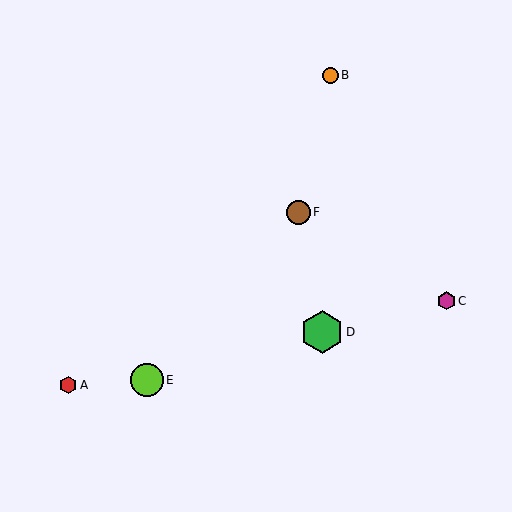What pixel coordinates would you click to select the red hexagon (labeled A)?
Click at (68, 385) to select the red hexagon A.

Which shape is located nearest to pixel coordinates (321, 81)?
The orange circle (labeled B) at (330, 75) is nearest to that location.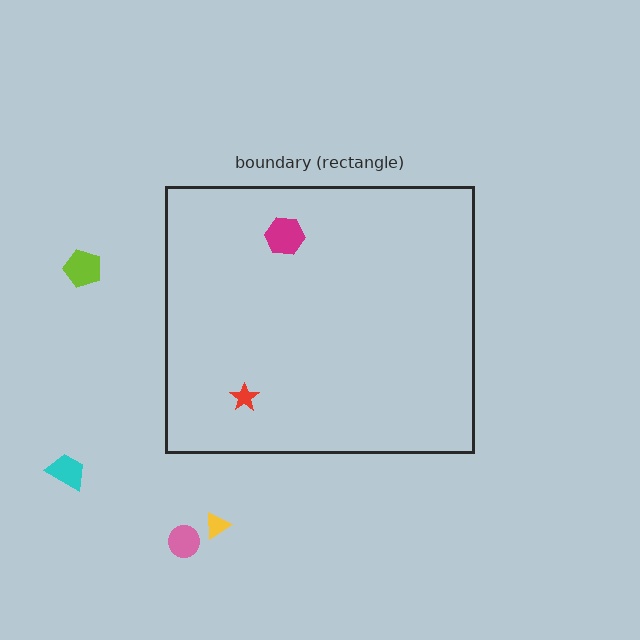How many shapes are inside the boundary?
2 inside, 4 outside.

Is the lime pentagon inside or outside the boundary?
Outside.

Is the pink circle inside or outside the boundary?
Outside.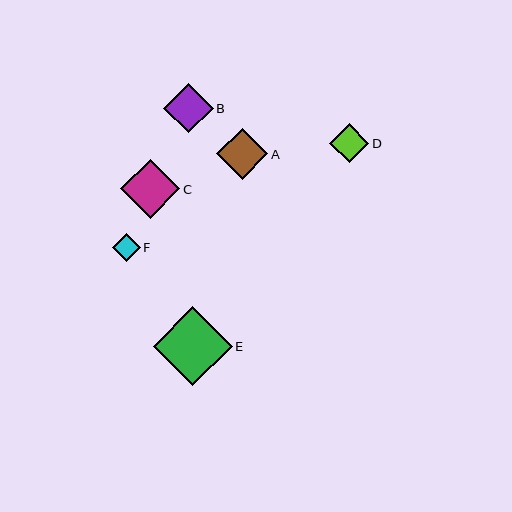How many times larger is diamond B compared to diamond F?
Diamond B is approximately 1.8 times the size of diamond F.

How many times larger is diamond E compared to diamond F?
Diamond E is approximately 2.8 times the size of diamond F.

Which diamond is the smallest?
Diamond F is the smallest with a size of approximately 28 pixels.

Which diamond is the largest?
Diamond E is the largest with a size of approximately 79 pixels.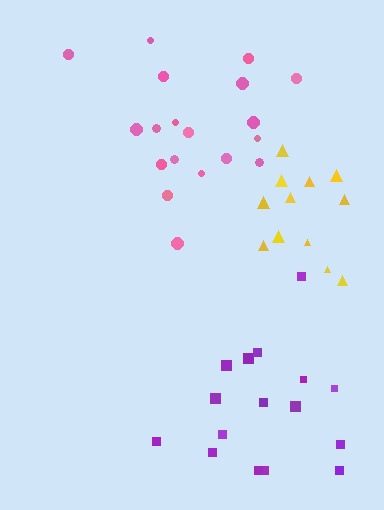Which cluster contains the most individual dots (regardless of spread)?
Pink (19).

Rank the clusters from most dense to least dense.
yellow, pink, purple.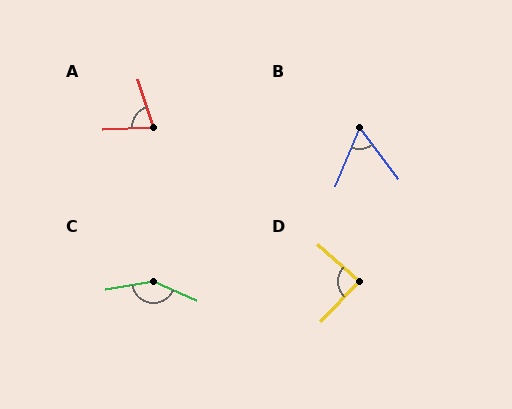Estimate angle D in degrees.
Approximately 87 degrees.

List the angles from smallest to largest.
B (59°), A (75°), D (87°), C (147°).